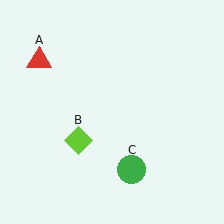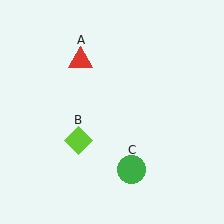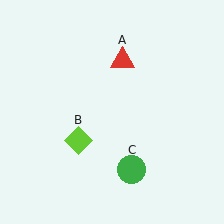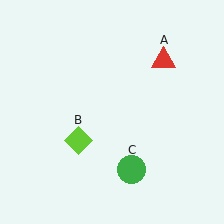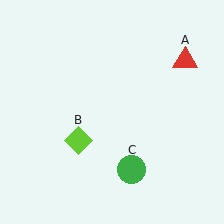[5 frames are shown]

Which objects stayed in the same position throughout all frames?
Lime diamond (object B) and green circle (object C) remained stationary.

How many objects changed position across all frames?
1 object changed position: red triangle (object A).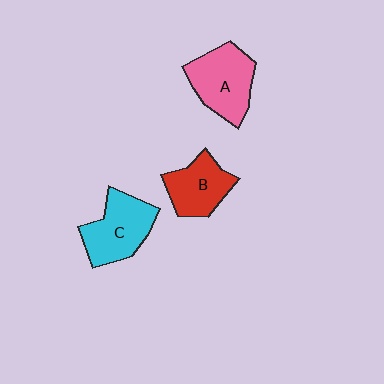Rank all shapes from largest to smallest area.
From largest to smallest: A (pink), C (cyan), B (red).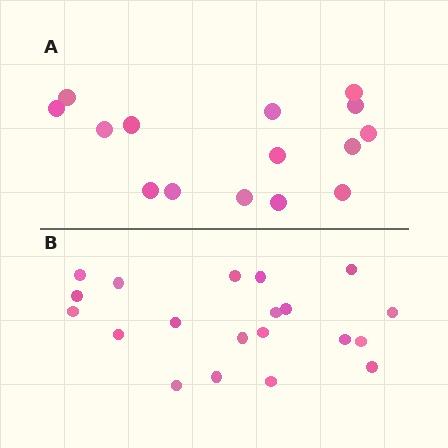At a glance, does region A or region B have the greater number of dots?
Region B (the bottom region) has more dots.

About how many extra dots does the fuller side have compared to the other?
Region B has about 5 more dots than region A.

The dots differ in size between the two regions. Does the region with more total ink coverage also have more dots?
No. Region A has more total ink coverage because its dots are larger, but region B actually contains more individual dots. Total area can be misleading — the number of items is what matters here.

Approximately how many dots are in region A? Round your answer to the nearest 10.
About 20 dots. (The exact count is 15, which rounds to 20.)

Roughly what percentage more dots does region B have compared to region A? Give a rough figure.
About 35% more.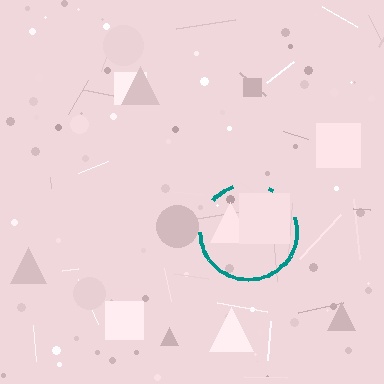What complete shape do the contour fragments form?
The contour fragments form a circle.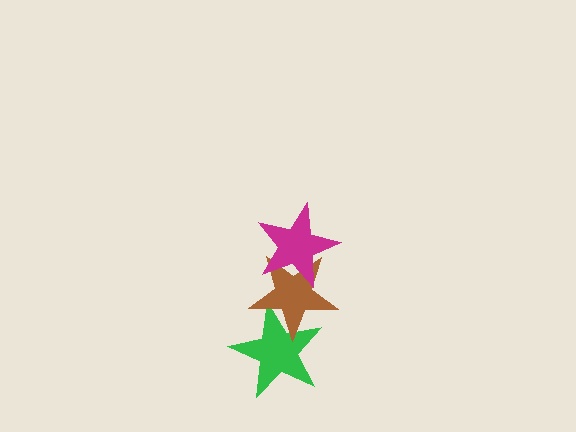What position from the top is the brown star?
The brown star is 2nd from the top.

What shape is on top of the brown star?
The magenta star is on top of the brown star.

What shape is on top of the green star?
The brown star is on top of the green star.